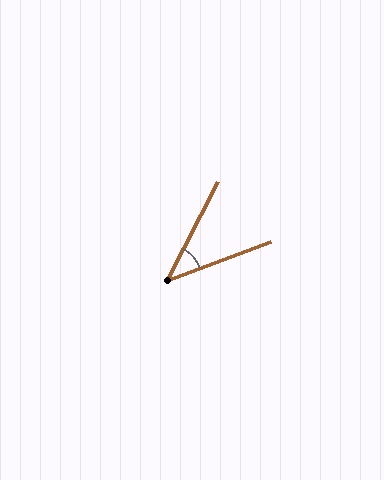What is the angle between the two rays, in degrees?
Approximately 42 degrees.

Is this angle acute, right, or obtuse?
It is acute.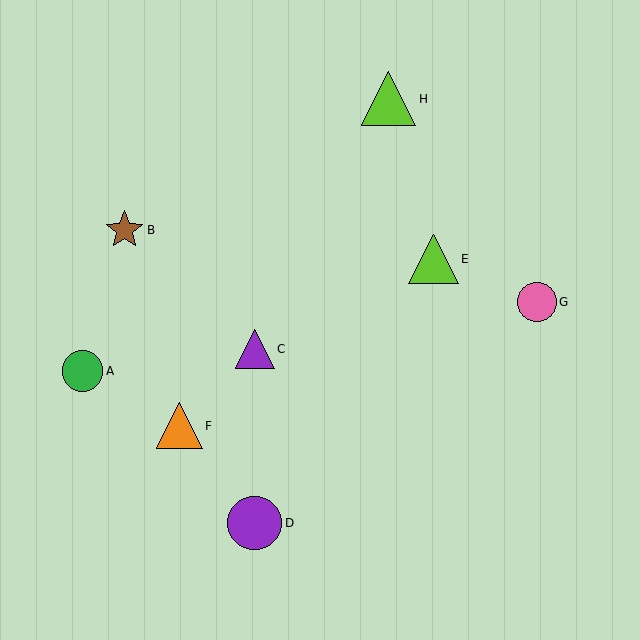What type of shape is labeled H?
Shape H is a lime triangle.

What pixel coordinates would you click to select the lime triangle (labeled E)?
Click at (433, 259) to select the lime triangle E.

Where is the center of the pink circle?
The center of the pink circle is at (537, 302).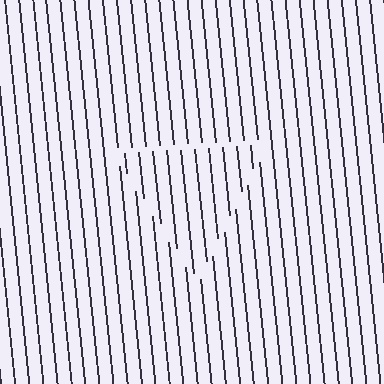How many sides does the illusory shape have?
3 sides — the line-ends trace a triangle.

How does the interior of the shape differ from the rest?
The interior of the shape contains the same grating, shifted by half a period — the contour is defined by the phase discontinuity where line-ends from the inner and outer gratings abut.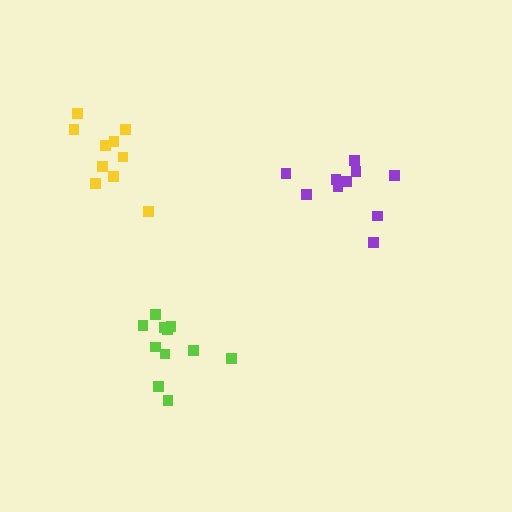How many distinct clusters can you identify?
There are 3 distinct clusters.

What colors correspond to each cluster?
The clusters are colored: lime, purple, yellow.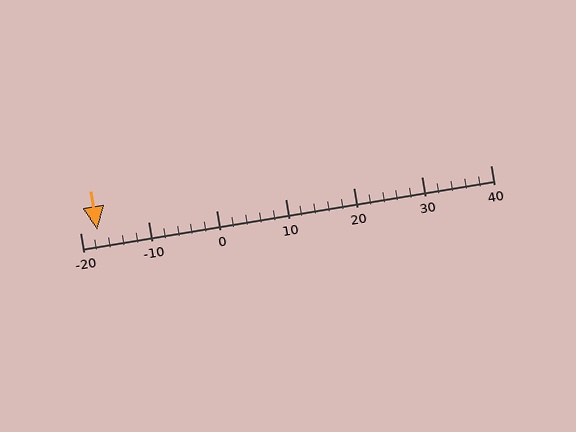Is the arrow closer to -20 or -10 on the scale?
The arrow is closer to -20.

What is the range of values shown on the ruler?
The ruler shows values from -20 to 40.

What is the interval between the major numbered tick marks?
The major tick marks are spaced 10 units apart.